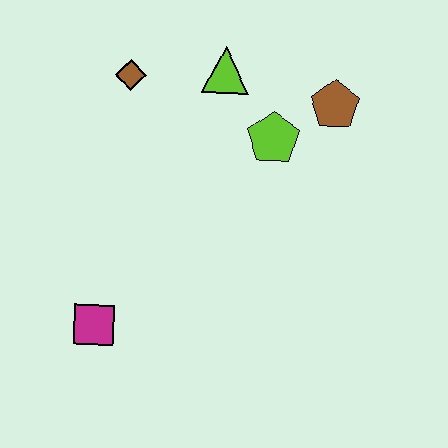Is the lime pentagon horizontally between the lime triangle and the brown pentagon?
Yes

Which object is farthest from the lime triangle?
The magenta square is farthest from the lime triangle.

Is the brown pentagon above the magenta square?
Yes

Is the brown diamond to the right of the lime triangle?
No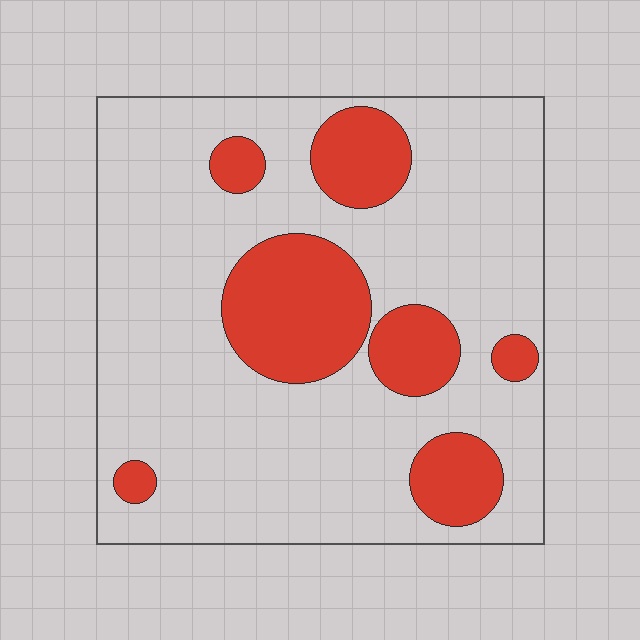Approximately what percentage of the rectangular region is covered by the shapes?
Approximately 25%.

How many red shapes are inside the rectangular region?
7.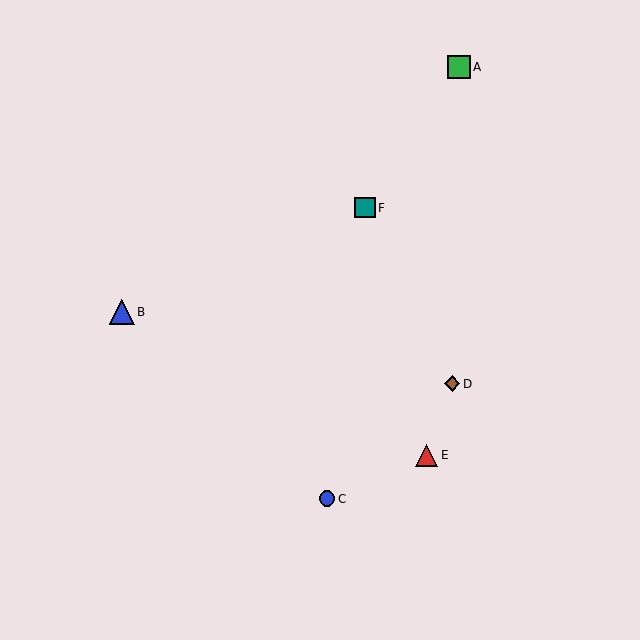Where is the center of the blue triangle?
The center of the blue triangle is at (122, 312).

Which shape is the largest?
The blue triangle (labeled B) is the largest.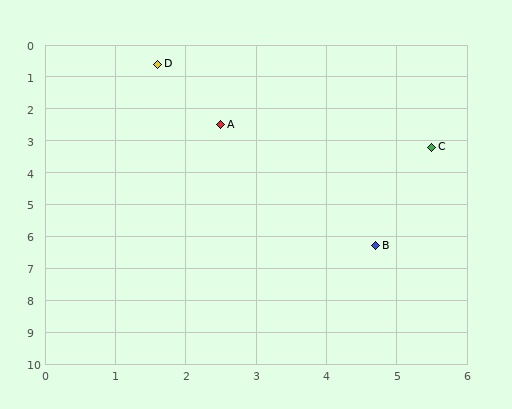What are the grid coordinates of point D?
Point D is at approximately (1.6, 0.6).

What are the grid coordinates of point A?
Point A is at approximately (2.5, 2.5).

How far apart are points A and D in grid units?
Points A and D are about 2.1 grid units apart.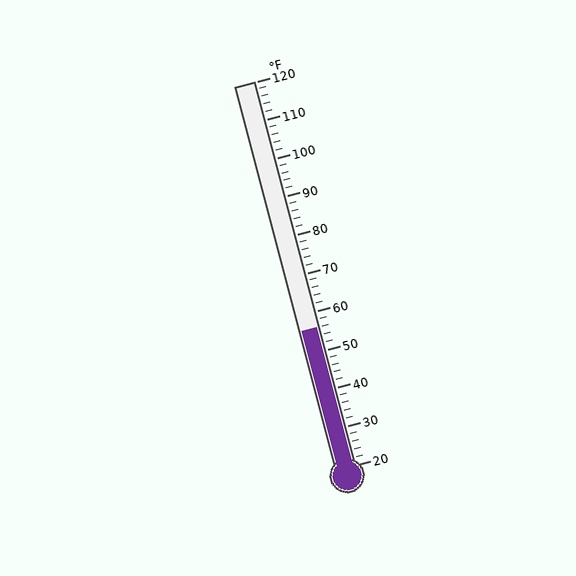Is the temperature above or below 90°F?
The temperature is below 90°F.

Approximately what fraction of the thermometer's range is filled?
The thermometer is filled to approximately 35% of its range.